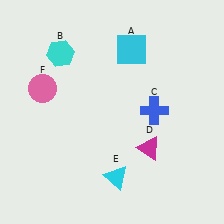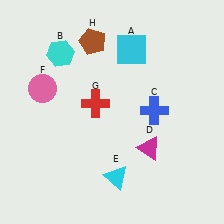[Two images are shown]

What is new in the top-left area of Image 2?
A brown pentagon (H) was added in the top-left area of Image 2.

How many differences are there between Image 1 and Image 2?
There are 2 differences between the two images.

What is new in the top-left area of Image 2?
A red cross (G) was added in the top-left area of Image 2.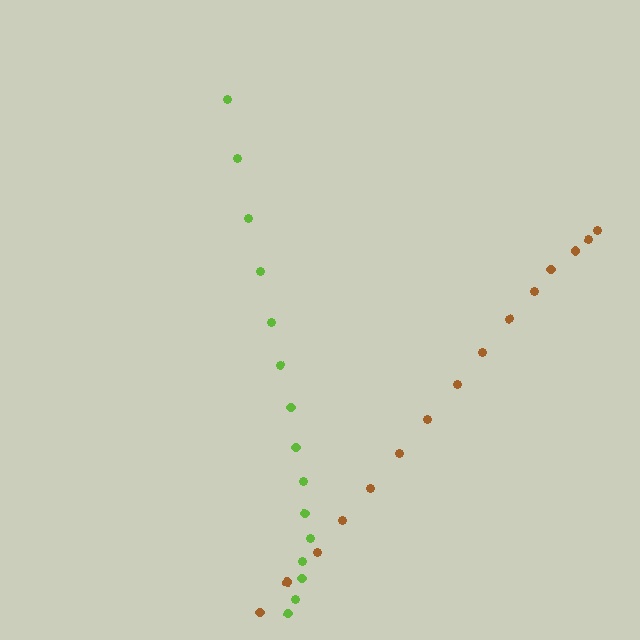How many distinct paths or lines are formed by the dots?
There are 2 distinct paths.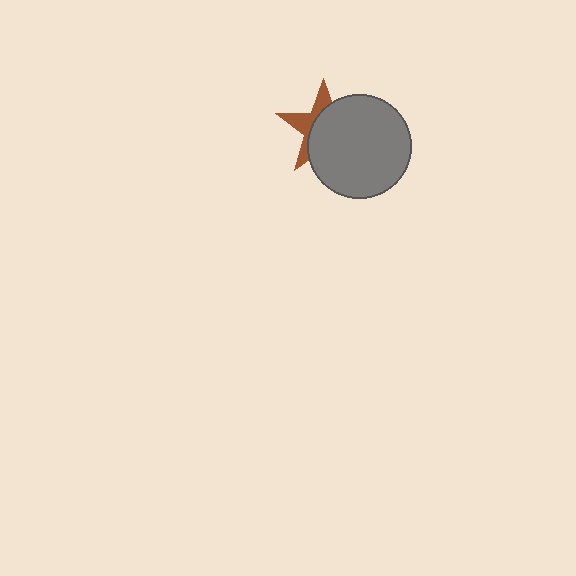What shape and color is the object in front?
The object in front is a gray circle.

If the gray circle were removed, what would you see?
You would see the complete brown star.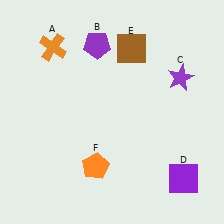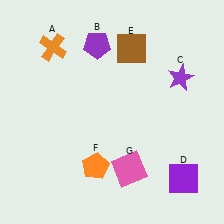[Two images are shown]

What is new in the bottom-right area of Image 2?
A pink square (G) was added in the bottom-right area of Image 2.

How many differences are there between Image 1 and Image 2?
There is 1 difference between the two images.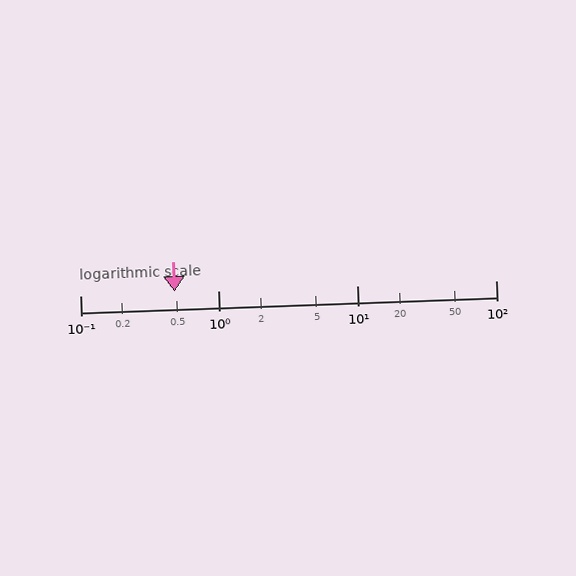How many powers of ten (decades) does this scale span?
The scale spans 3 decades, from 0.1 to 100.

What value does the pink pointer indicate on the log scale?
The pointer indicates approximately 0.48.